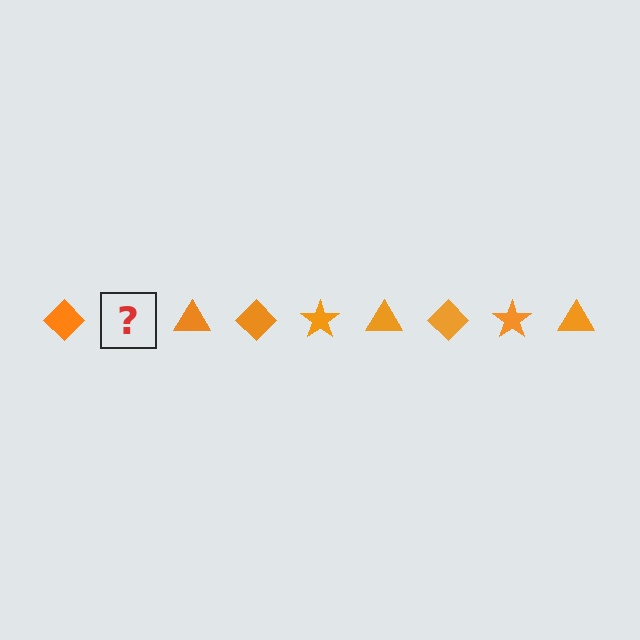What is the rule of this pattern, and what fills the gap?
The rule is that the pattern cycles through diamond, star, triangle shapes in orange. The gap should be filled with an orange star.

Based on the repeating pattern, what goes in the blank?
The blank should be an orange star.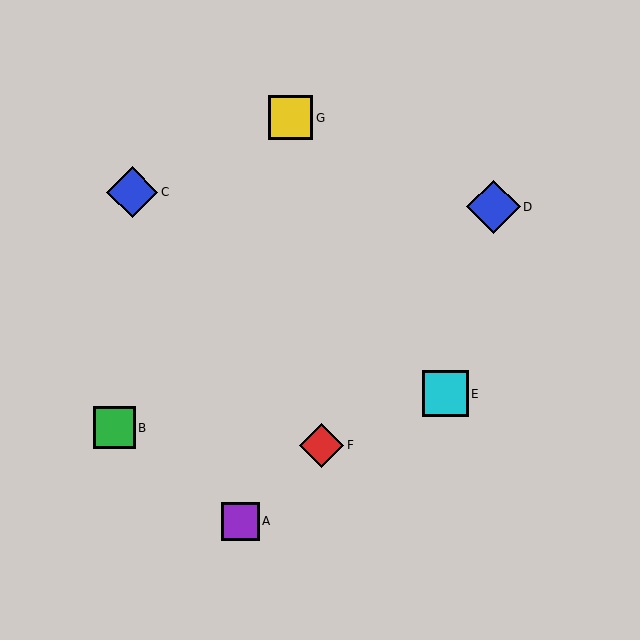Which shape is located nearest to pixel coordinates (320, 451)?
The red diamond (labeled F) at (322, 445) is nearest to that location.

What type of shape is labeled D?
Shape D is a blue diamond.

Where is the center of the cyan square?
The center of the cyan square is at (445, 394).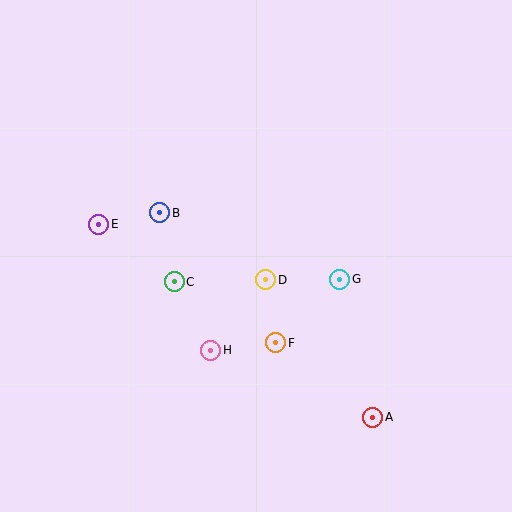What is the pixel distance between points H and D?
The distance between H and D is 89 pixels.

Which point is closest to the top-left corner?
Point E is closest to the top-left corner.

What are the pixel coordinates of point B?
Point B is at (160, 213).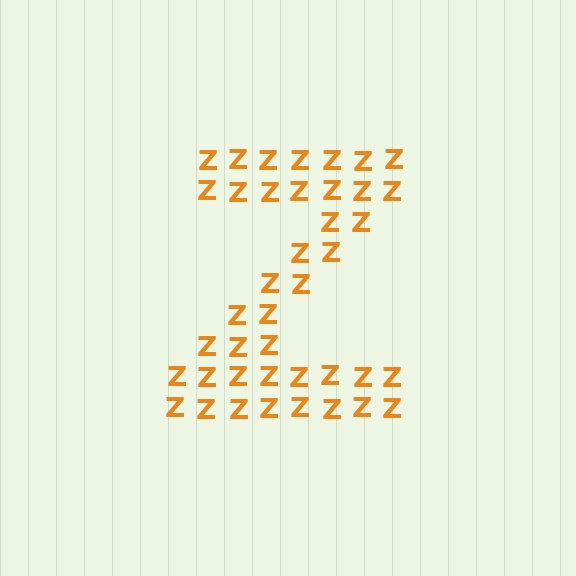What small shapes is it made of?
It is made of small letter Z's.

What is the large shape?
The large shape is the letter Z.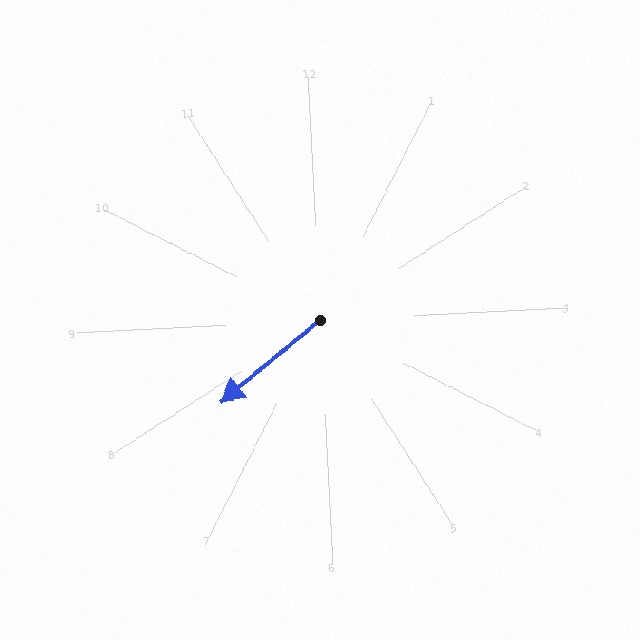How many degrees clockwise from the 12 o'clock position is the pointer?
Approximately 233 degrees.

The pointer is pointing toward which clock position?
Roughly 8 o'clock.